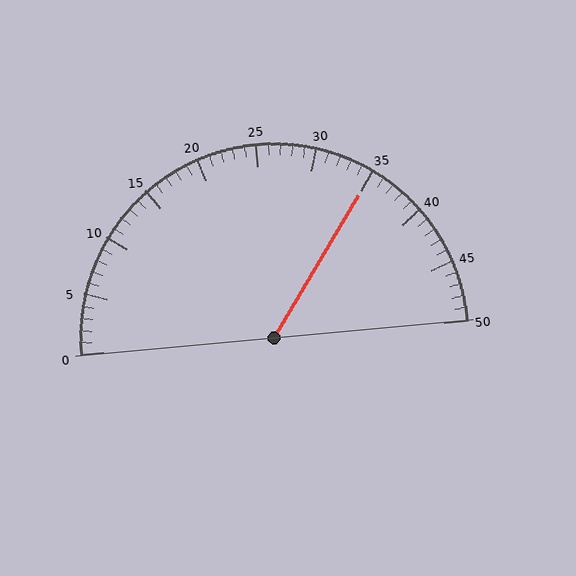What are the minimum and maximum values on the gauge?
The gauge ranges from 0 to 50.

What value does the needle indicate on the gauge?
The needle indicates approximately 35.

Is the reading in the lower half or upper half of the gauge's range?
The reading is in the upper half of the range (0 to 50).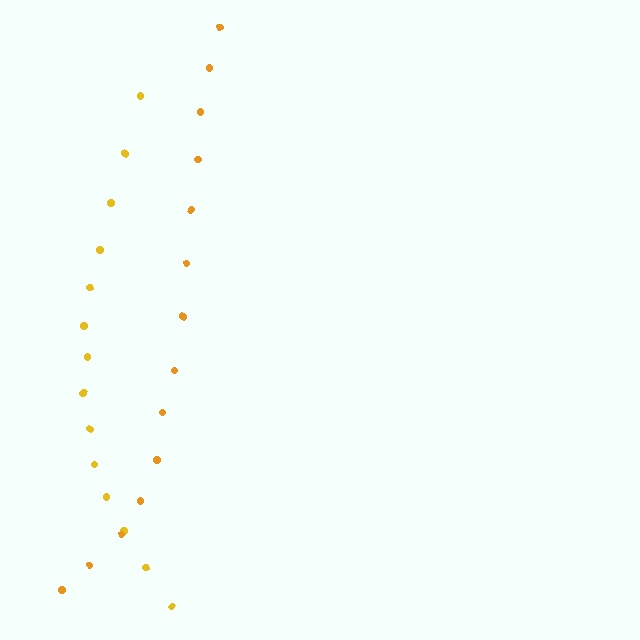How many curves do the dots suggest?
There are 2 distinct paths.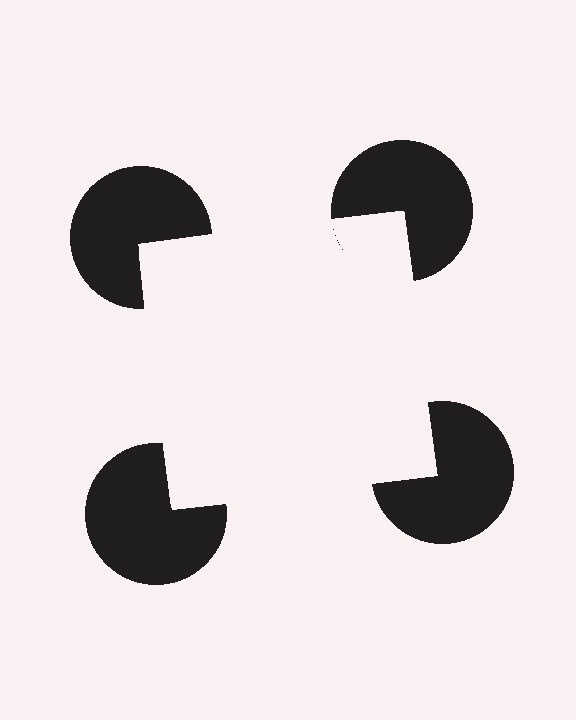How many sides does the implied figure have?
4 sides.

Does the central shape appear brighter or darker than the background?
It typically appears slightly brighter than the background, even though no actual brightness change is drawn.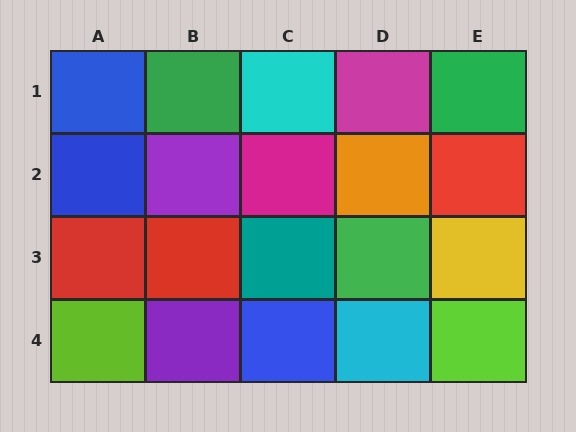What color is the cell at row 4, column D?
Cyan.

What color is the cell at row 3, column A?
Red.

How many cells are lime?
2 cells are lime.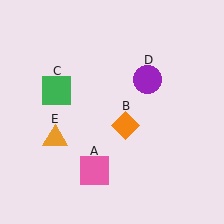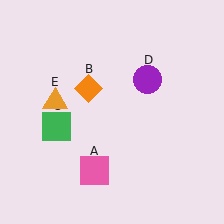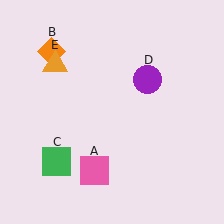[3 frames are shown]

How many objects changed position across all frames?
3 objects changed position: orange diamond (object B), green square (object C), orange triangle (object E).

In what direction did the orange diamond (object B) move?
The orange diamond (object B) moved up and to the left.